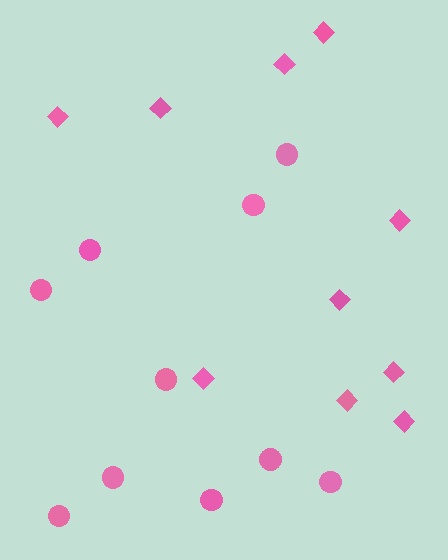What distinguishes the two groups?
There are 2 groups: one group of circles (10) and one group of diamonds (10).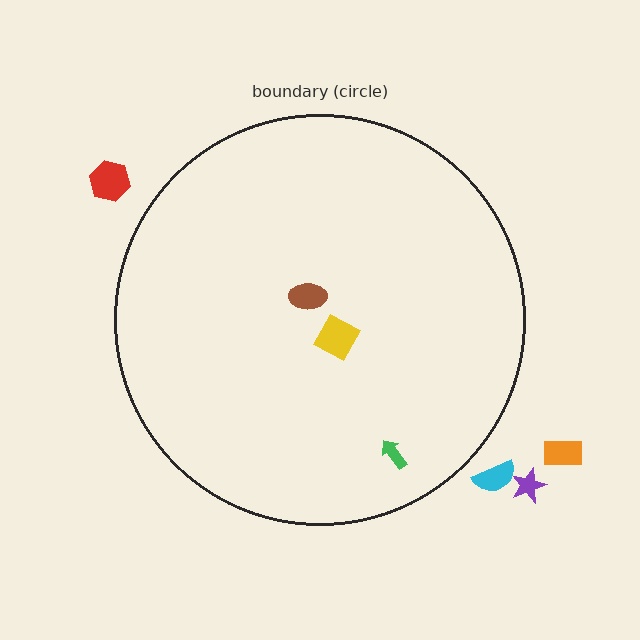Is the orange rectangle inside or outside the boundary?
Outside.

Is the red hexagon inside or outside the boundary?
Outside.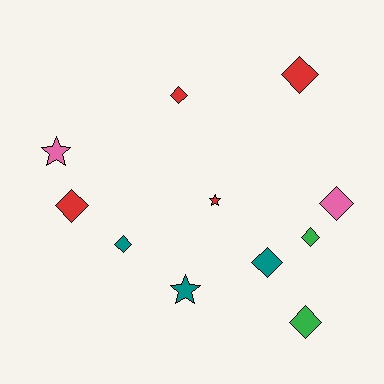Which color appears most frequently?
Red, with 4 objects.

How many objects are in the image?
There are 11 objects.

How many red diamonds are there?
There are 3 red diamonds.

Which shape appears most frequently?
Diamond, with 8 objects.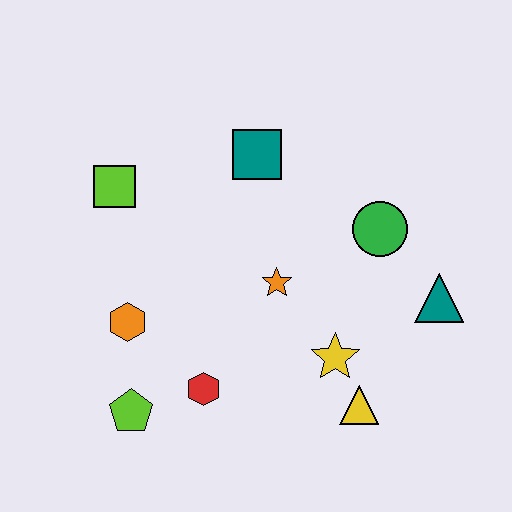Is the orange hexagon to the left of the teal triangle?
Yes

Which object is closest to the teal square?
The orange star is closest to the teal square.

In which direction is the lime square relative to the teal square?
The lime square is to the left of the teal square.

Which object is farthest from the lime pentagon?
The teal triangle is farthest from the lime pentagon.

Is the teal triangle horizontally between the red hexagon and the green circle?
No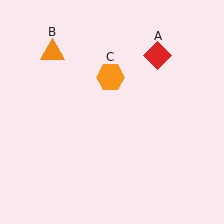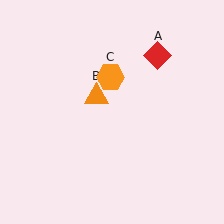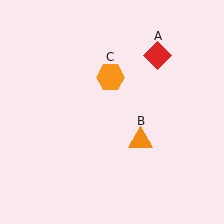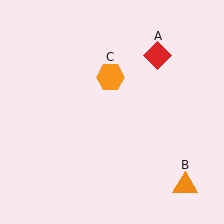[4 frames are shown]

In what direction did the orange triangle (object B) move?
The orange triangle (object B) moved down and to the right.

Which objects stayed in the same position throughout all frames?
Red diamond (object A) and orange hexagon (object C) remained stationary.